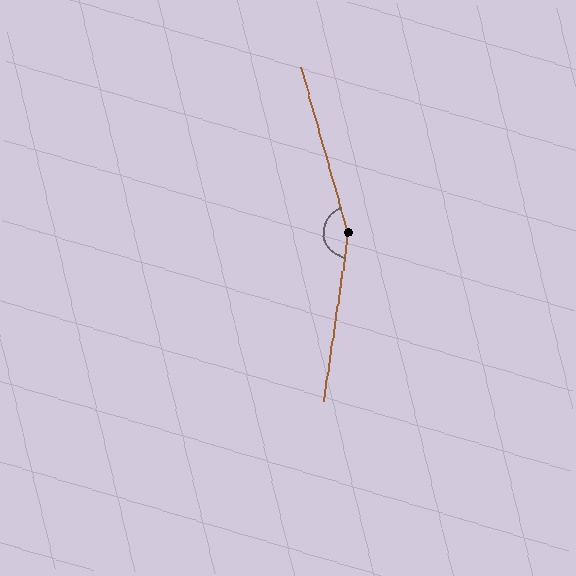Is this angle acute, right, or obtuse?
It is obtuse.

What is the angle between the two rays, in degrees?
Approximately 156 degrees.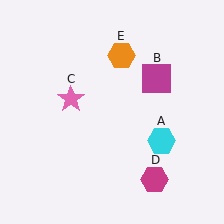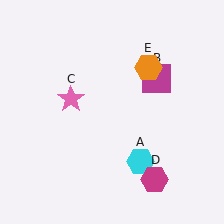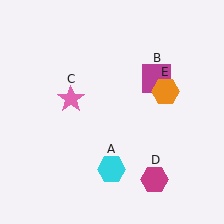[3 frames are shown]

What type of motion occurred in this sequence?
The cyan hexagon (object A), orange hexagon (object E) rotated clockwise around the center of the scene.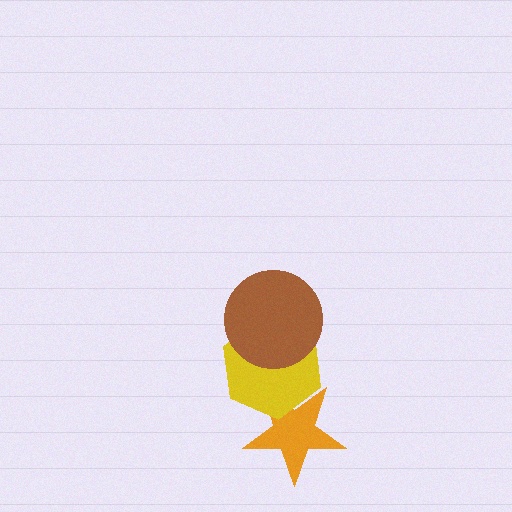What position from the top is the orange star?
The orange star is 3rd from the top.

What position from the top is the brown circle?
The brown circle is 1st from the top.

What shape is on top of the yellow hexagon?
The brown circle is on top of the yellow hexagon.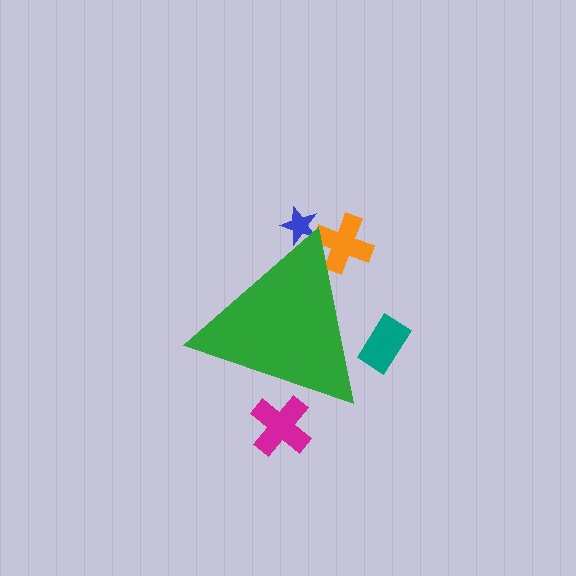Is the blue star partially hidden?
Yes, the blue star is partially hidden behind the green triangle.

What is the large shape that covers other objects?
A green triangle.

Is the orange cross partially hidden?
Yes, the orange cross is partially hidden behind the green triangle.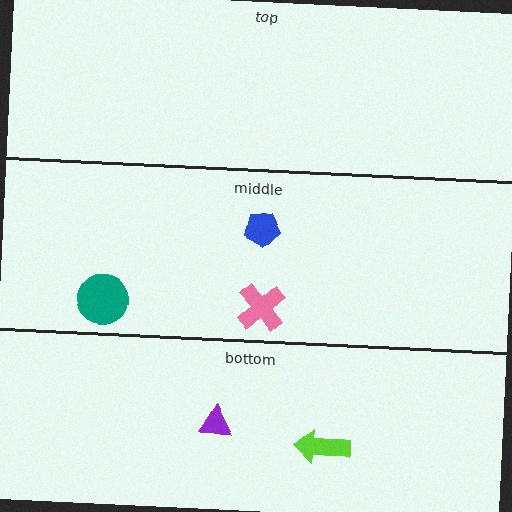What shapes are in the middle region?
The blue pentagon, the teal circle, the pink cross.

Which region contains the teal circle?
The middle region.